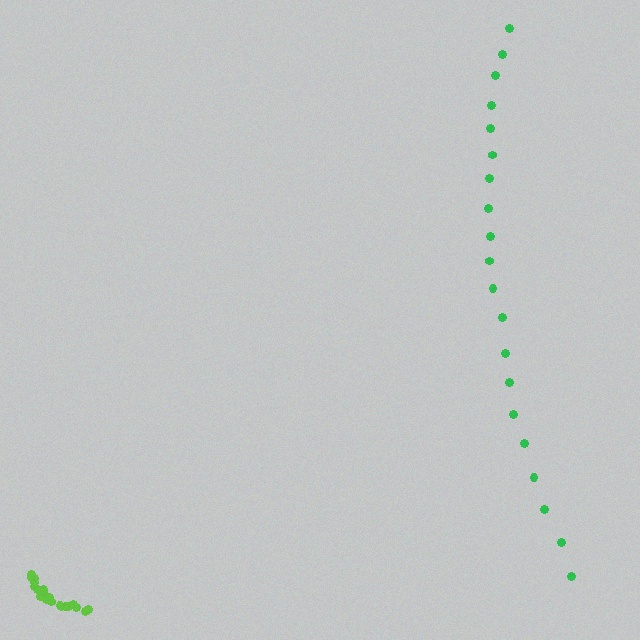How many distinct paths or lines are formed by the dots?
There are 2 distinct paths.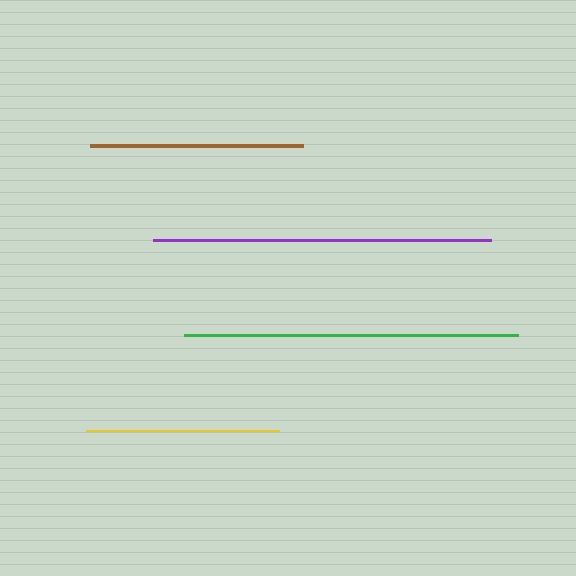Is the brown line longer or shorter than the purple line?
The purple line is longer than the brown line.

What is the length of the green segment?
The green segment is approximately 334 pixels long.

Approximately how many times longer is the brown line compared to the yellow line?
The brown line is approximately 1.1 times the length of the yellow line.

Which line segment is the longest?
The purple line is the longest at approximately 338 pixels.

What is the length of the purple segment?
The purple segment is approximately 338 pixels long.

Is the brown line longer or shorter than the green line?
The green line is longer than the brown line.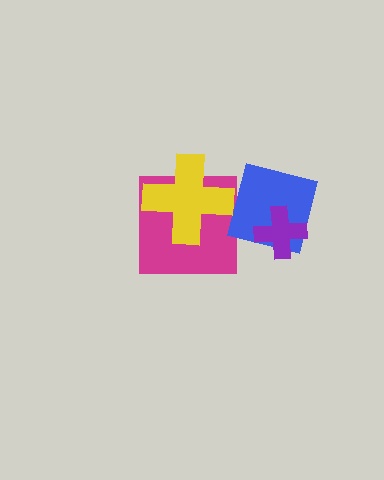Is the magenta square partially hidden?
Yes, it is partially covered by another shape.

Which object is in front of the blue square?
The purple cross is in front of the blue square.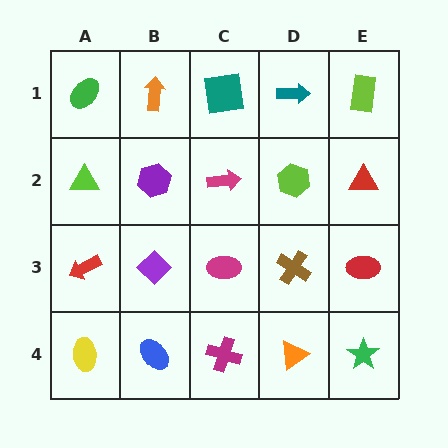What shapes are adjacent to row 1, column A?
A lime triangle (row 2, column A), an orange arrow (row 1, column B).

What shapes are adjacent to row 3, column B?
A purple hexagon (row 2, column B), a blue ellipse (row 4, column B), a red arrow (row 3, column A), a magenta ellipse (row 3, column C).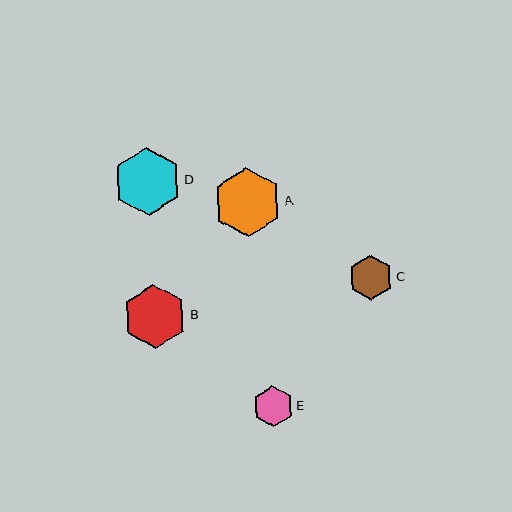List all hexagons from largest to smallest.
From largest to smallest: A, D, B, C, E.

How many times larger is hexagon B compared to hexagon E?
Hexagon B is approximately 1.6 times the size of hexagon E.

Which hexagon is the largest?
Hexagon A is the largest with a size of approximately 69 pixels.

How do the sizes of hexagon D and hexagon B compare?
Hexagon D and hexagon B are approximately the same size.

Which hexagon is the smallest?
Hexagon E is the smallest with a size of approximately 40 pixels.